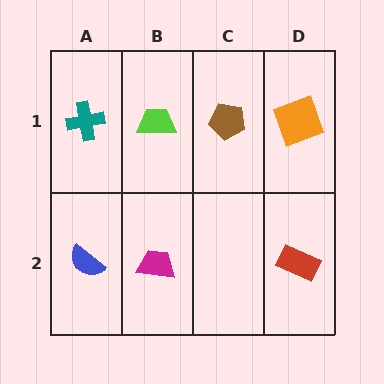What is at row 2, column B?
A magenta trapezoid.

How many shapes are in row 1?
4 shapes.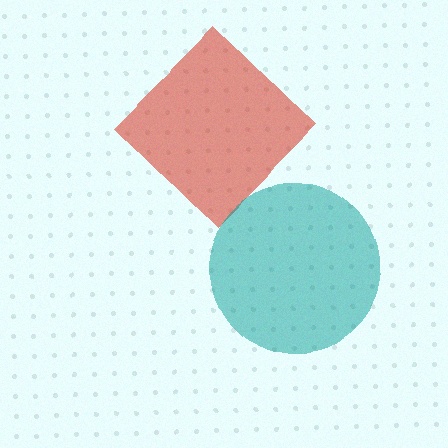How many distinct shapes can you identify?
There are 2 distinct shapes: a red diamond, a teal circle.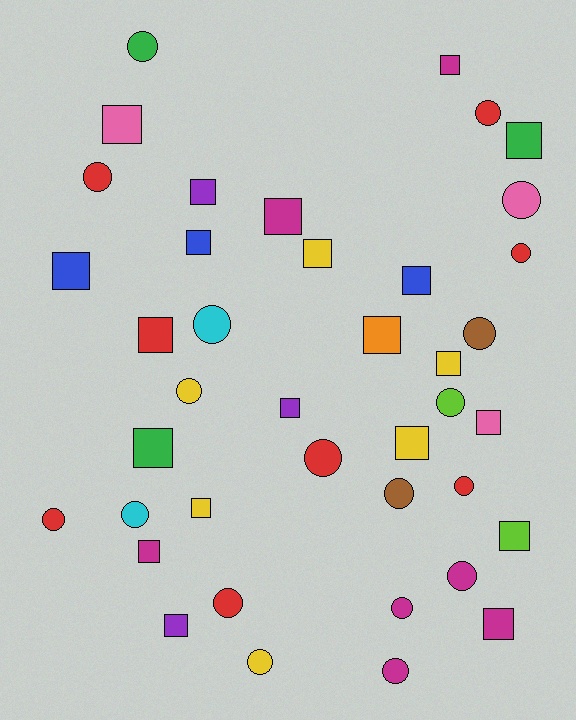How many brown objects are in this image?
There are 2 brown objects.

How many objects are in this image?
There are 40 objects.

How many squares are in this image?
There are 21 squares.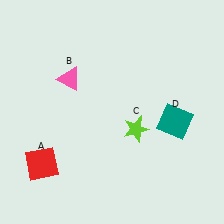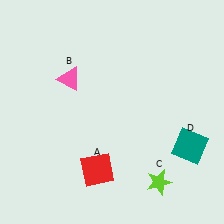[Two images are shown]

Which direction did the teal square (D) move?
The teal square (D) moved down.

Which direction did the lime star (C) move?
The lime star (C) moved down.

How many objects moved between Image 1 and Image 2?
3 objects moved between the two images.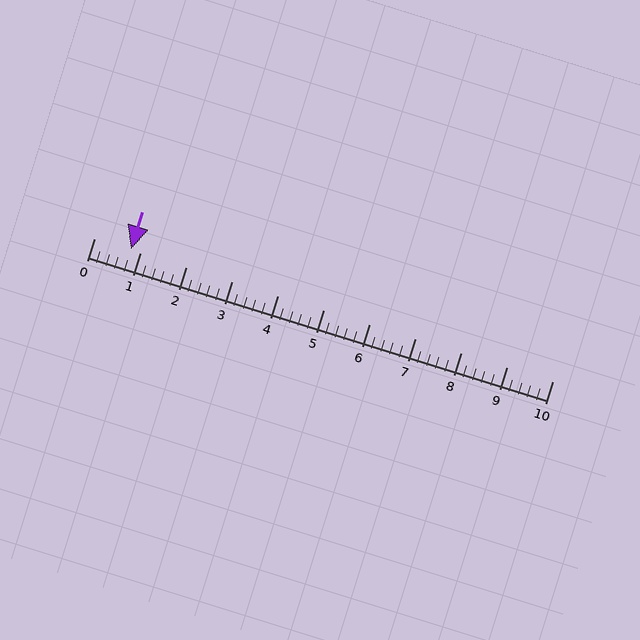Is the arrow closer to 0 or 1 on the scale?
The arrow is closer to 1.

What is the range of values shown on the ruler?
The ruler shows values from 0 to 10.